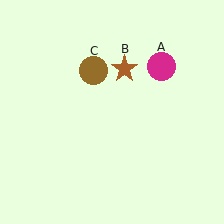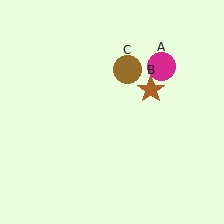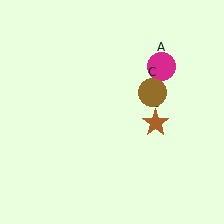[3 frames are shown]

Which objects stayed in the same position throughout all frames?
Magenta circle (object A) remained stationary.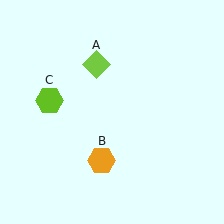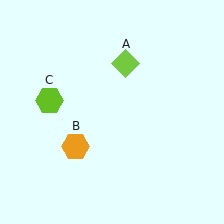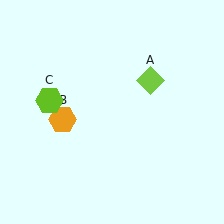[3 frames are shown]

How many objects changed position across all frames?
2 objects changed position: lime diamond (object A), orange hexagon (object B).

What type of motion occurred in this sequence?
The lime diamond (object A), orange hexagon (object B) rotated clockwise around the center of the scene.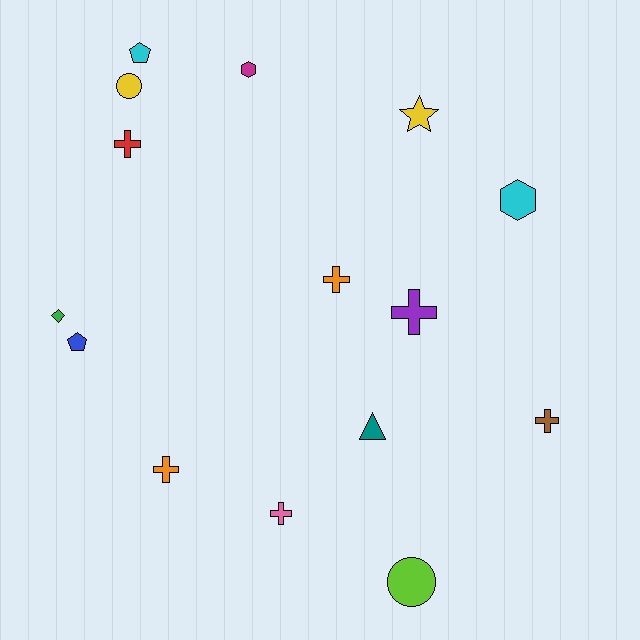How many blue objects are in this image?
There is 1 blue object.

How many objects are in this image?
There are 15 objects.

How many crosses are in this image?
There are 6 crosses.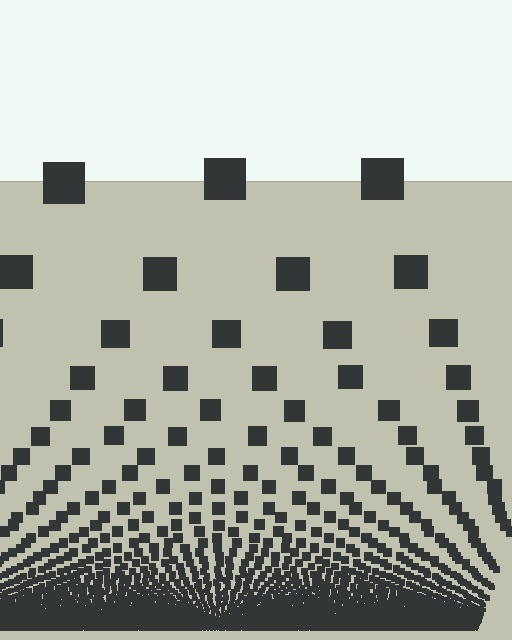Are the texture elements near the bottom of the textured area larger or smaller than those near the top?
Smaller. The gradient is inverted — elements near the bottom are smaller and denser.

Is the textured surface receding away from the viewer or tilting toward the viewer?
The surface appears to tilt toward the viewer. Texture elements get larger and sparser toward the top.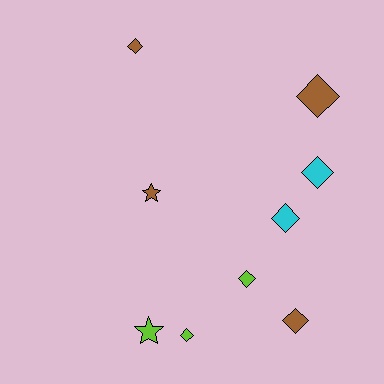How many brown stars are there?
There is 1 brown star.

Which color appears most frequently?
Brown, with 4 objects.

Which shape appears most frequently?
Diamond, with 7 objects.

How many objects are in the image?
There are 9 objects.